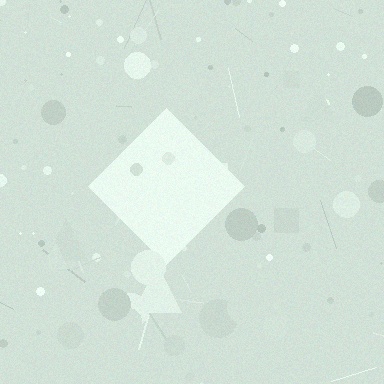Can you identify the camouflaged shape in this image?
The camouflaged shape is a diamond.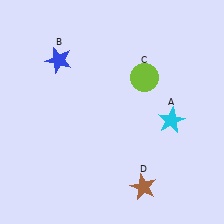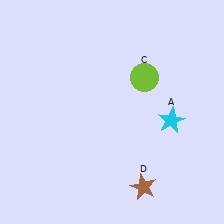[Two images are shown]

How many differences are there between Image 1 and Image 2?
There is 1 difference between the two images.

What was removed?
The blue star (B) was removed in Image 2.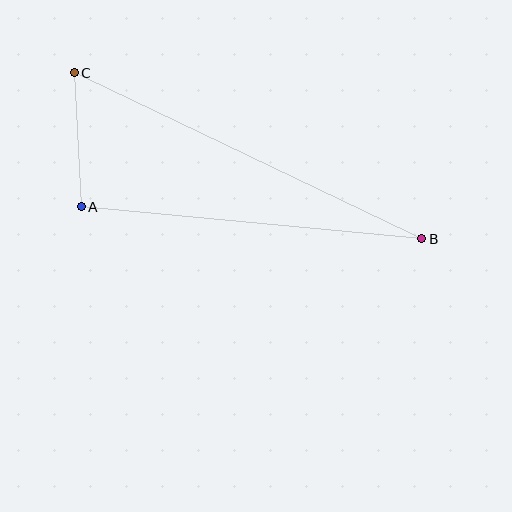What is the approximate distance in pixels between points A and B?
The distance between A and B is approximately 342 pixels.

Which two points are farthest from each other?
Points B and C are farthest from each other.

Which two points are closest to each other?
Points A and C are closest to each other.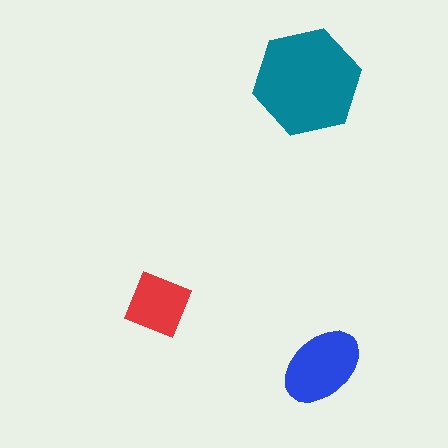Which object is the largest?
The teal hexagon.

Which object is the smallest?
The red diamond.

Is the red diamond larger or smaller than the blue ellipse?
Smaller.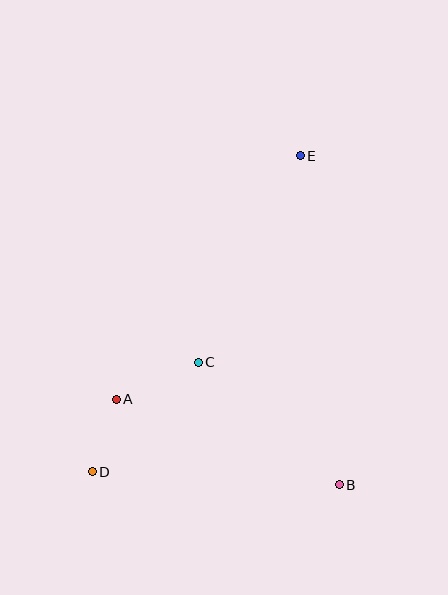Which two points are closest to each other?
Points A and D are closest to each other.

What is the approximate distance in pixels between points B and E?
The distance between B and E is approximately 332 pixels.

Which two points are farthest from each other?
Points D and E are farthest from each other.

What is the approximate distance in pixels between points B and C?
The distance between B and C is approximately 187 pixels.